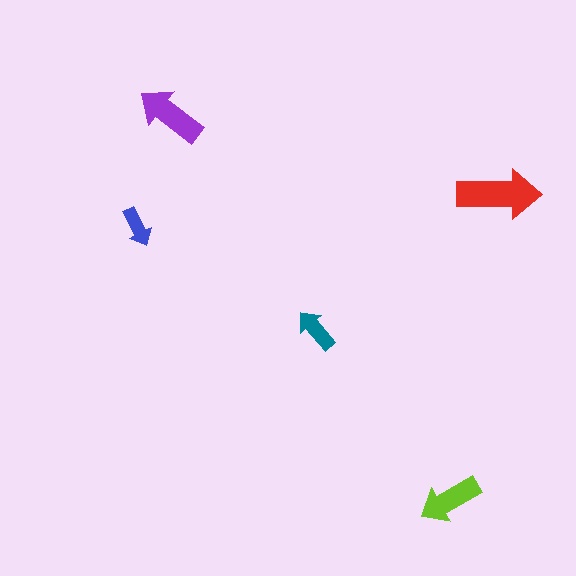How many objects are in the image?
There are 5 objects in the image.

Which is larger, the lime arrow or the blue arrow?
The lime one.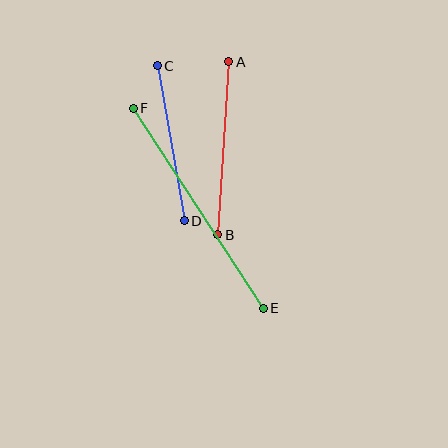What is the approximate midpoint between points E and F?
The midpoint is at approximately (198, 208) pixels.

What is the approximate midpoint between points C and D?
The midpoint is at approximately (171, 143) pixels.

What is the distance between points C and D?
The distance is approximately 157 pixels.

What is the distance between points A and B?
The distance is approximately 173 pixels.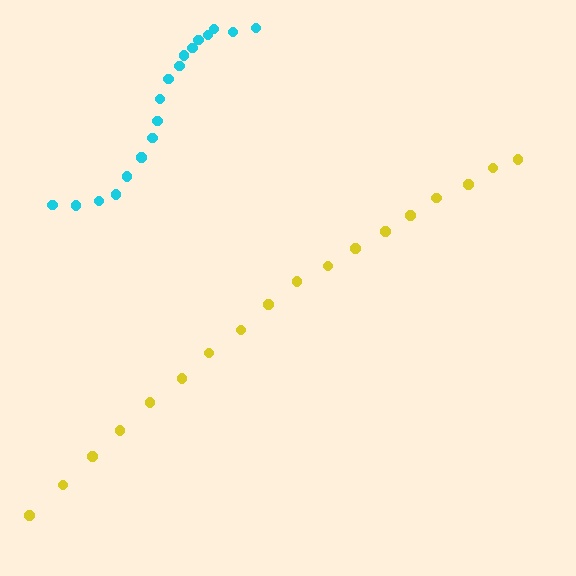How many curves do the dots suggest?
There are 2 distinct paths.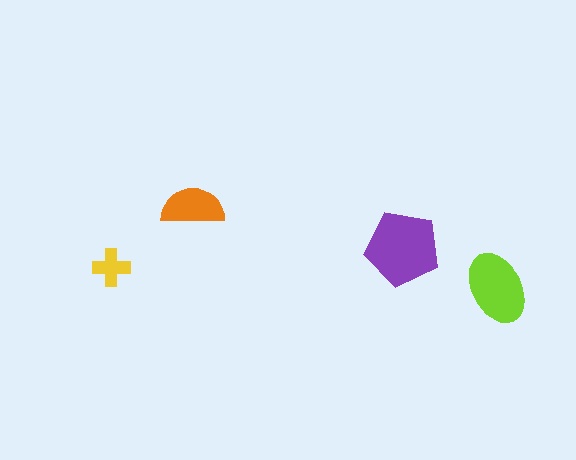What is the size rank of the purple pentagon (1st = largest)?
1st.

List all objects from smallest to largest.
The yellow cross, the orange semicircle, the lime ellipse, the purple pentagon.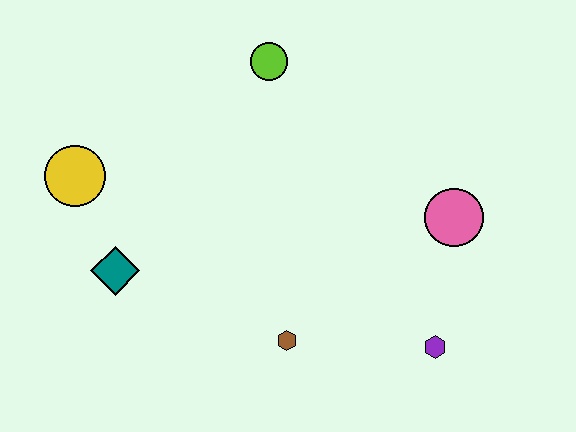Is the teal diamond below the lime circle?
Yes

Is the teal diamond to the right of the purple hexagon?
No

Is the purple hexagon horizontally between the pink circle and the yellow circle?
Yes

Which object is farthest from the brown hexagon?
The lime circle is farthest from the brown hexagon.